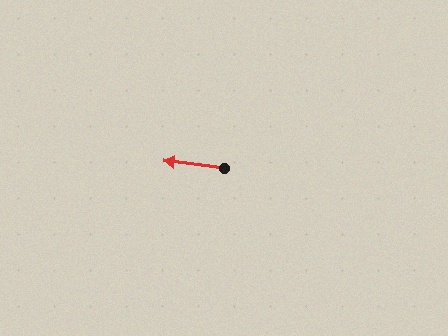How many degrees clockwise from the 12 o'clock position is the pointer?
Approximately 277 degrees.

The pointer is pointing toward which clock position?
Roughly 9 o'clock.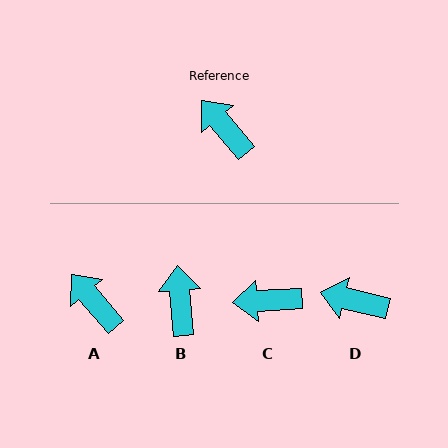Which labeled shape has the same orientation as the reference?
A.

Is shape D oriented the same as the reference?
No, it is off by about 36 degrees.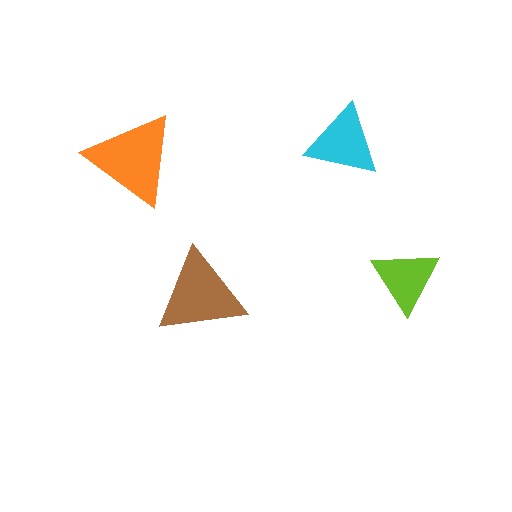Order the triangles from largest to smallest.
the orange one, the brown one, the cyan one, the lime one.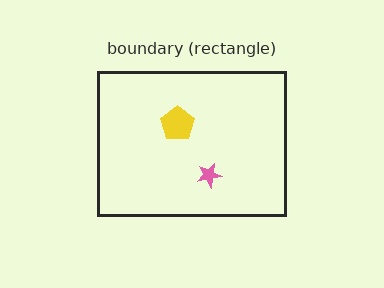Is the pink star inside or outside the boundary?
Inside.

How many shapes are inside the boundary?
2 inside, 0 outside.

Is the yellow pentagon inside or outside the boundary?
Inside.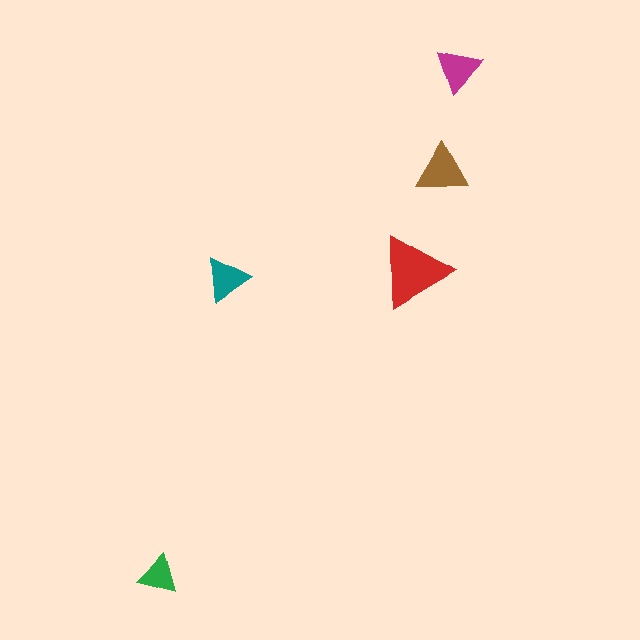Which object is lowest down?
The green triangle is bottommost.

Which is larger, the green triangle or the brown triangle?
The brown one.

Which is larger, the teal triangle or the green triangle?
The teal one.